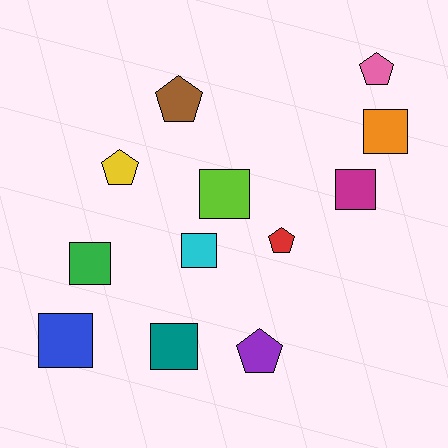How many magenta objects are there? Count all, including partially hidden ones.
There is 1 magenta object.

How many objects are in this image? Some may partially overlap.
There are 12 objects.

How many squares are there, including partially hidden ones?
There are 7 squares.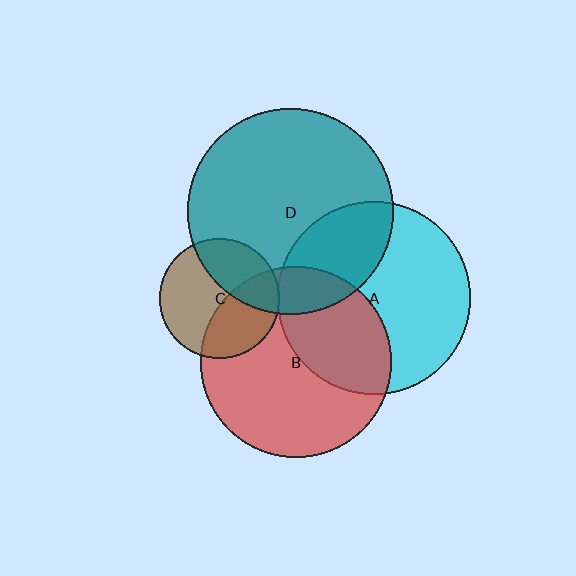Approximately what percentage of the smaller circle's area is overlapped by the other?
Approximately 40%.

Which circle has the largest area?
Circle D (teal).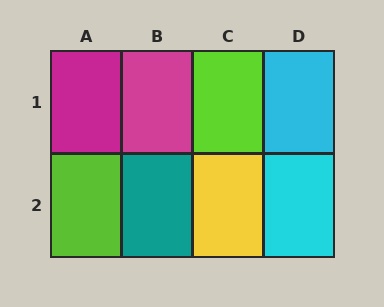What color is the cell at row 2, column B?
Teal.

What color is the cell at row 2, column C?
Yellow.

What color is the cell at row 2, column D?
Cyan.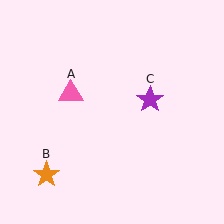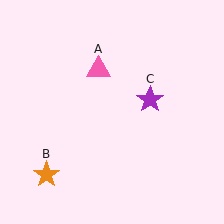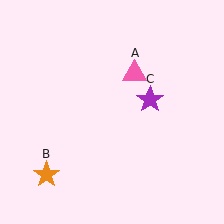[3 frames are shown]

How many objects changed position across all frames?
1 object changed position: pink triangle (object A).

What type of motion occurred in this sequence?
The pink triangle (object A) rotated clockwise around the center of the scene.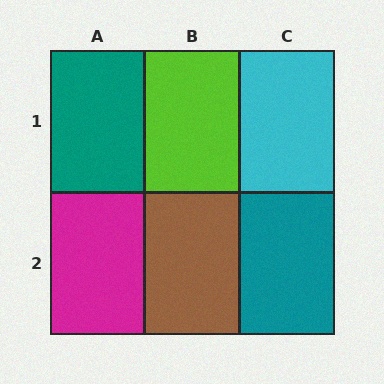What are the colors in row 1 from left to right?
Teal, lime, cyan.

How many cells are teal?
2 cells are teal.